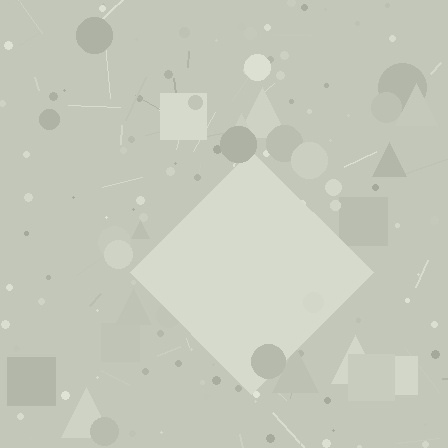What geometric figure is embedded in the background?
A diamond is embedded in the background.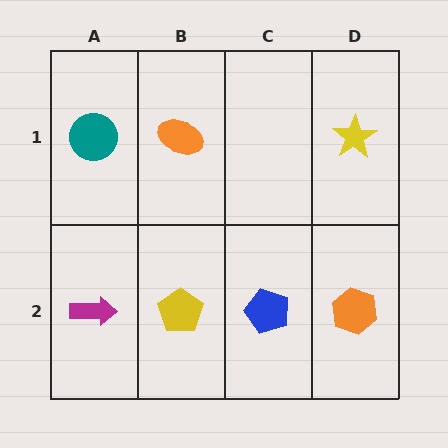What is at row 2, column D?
An orange hexagon.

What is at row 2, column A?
A magenta arrow.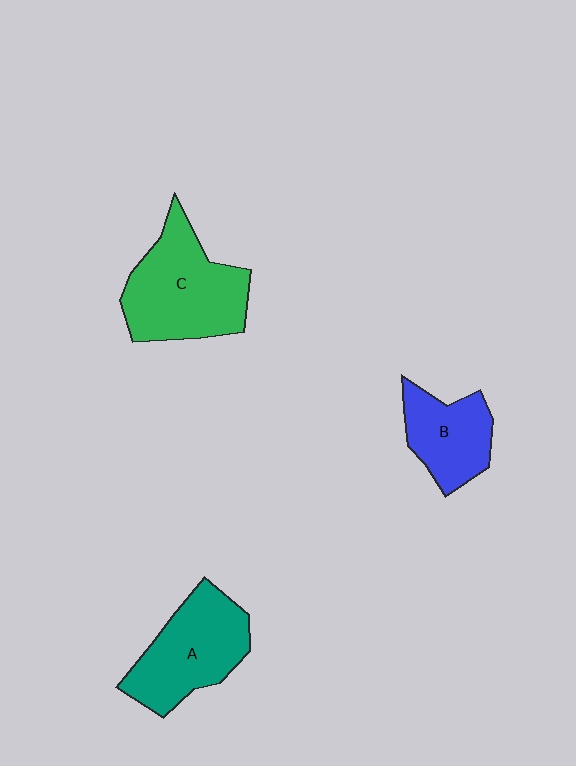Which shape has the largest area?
Shape C (green).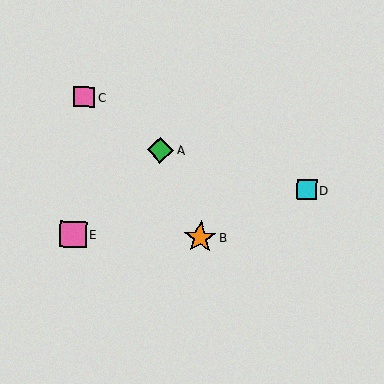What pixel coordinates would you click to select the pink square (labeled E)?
Click at (73, 234) to select the pink square E.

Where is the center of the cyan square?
The center of the cyan square is at (306, 189).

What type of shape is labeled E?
Shape E is a pink square.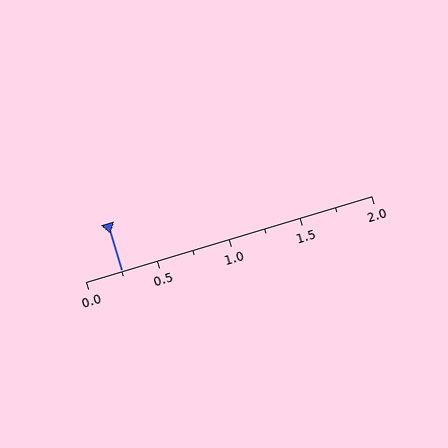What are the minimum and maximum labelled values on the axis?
The axis runs from 0.0 to 2.0.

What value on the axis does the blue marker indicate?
The marker indicates approximately 0.25.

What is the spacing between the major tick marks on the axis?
The major ticks are spaced 0.5 apart.